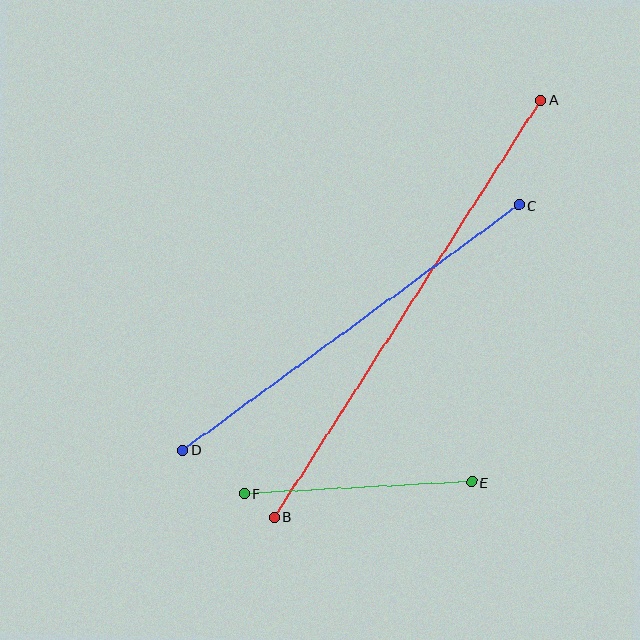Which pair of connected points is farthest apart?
Points A and B are farthest apart.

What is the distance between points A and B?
The distance is approximately 495 pixels.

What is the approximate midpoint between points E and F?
The midpoint is at approximately (358, 488) pixels.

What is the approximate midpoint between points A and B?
The midpoint is at approximately (407, 309) pixels.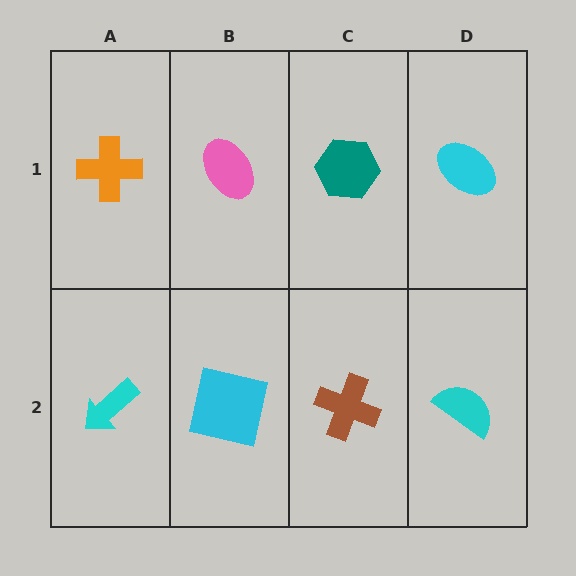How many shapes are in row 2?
4 shapes.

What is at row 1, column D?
A cyan ellipse.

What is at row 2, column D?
A cyan semicircle.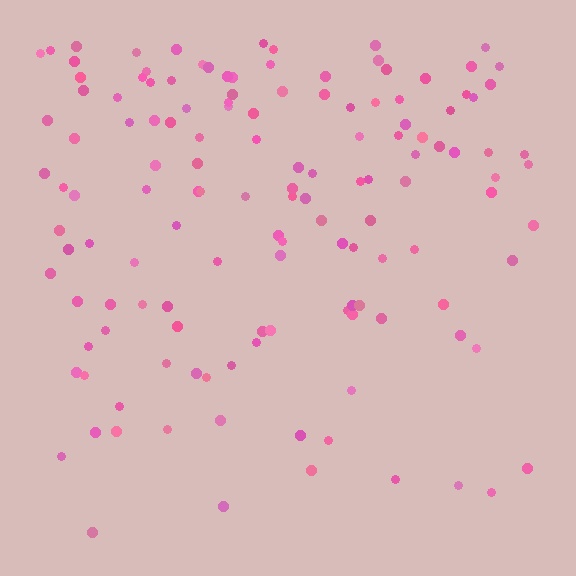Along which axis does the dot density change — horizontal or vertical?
Vertical.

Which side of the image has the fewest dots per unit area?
The bottom.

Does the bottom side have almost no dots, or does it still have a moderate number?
Still a moderate number, just noticeably fewer than the top.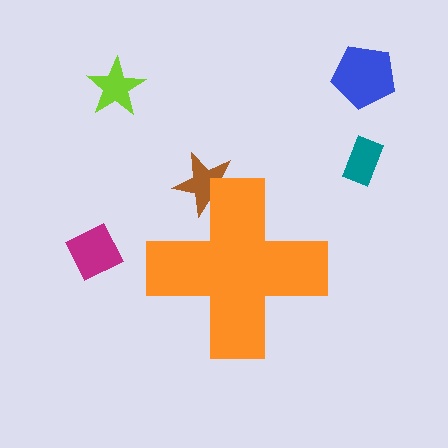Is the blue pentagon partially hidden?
No, the blue pentagon is fully visible.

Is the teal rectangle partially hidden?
No, the teal rectangle is fully visible.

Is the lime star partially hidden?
No, the lime star is fully visible.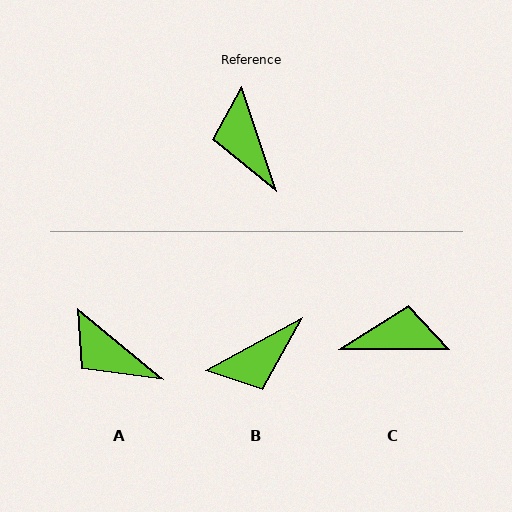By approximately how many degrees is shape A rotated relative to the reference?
Approximately 32 degrees counter-clockwise.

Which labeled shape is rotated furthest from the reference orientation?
C, about 109 degrees away.